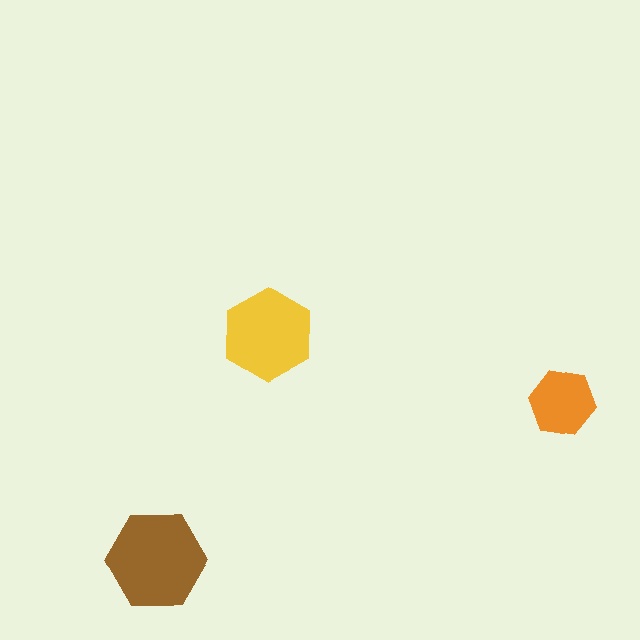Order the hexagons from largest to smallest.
the brown one, the yellow one, the orange one.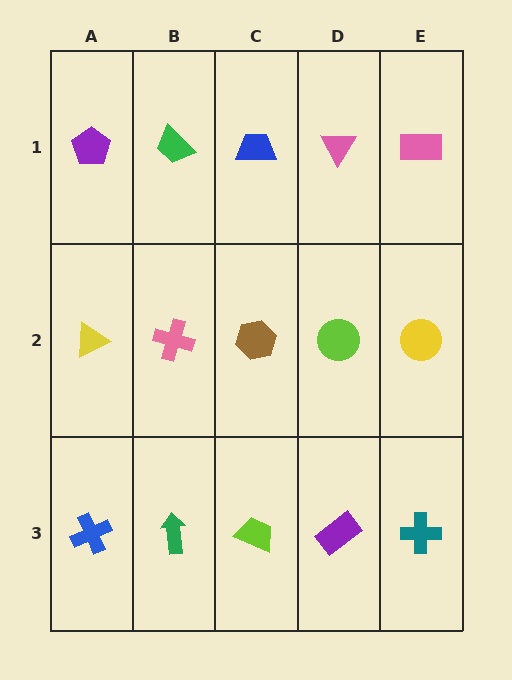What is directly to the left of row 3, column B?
A blue cross.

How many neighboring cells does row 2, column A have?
3.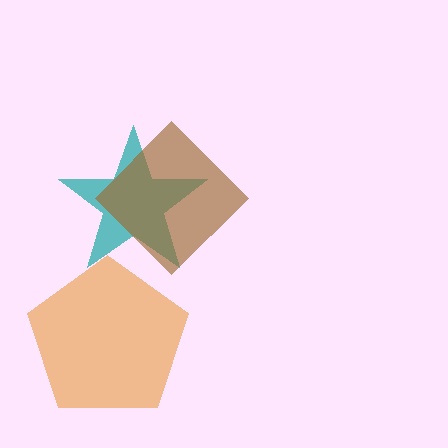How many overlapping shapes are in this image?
There are 3 overlapping shapes in the image.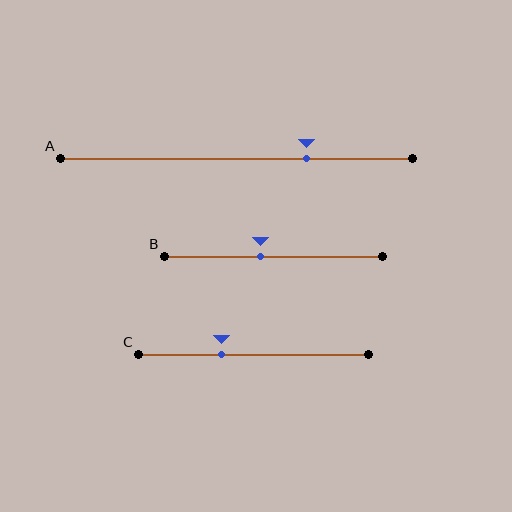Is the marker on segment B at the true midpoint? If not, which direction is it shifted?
No, the marker on segment B is shifted to the left by about 6% of the segment length.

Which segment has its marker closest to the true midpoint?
Segment B has its marker closest to the true midpoint.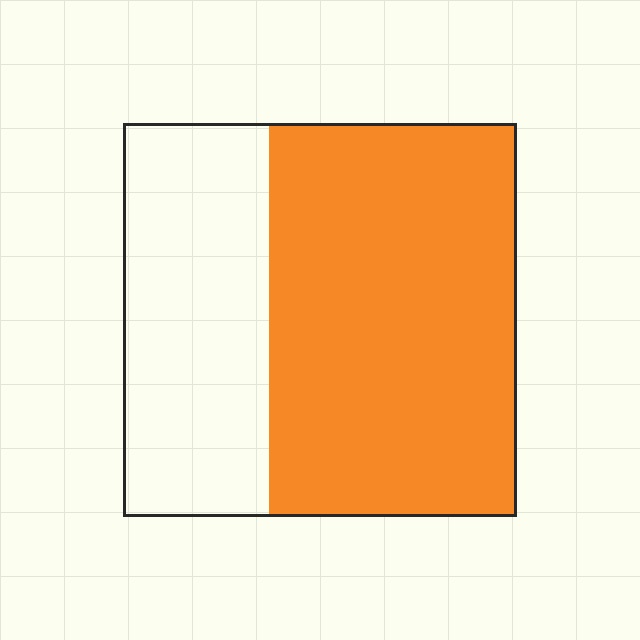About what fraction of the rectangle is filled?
About five eighths (5/8).